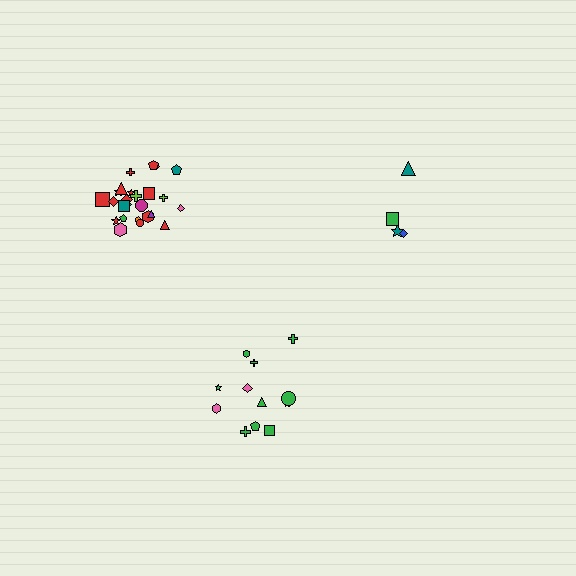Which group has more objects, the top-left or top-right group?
The top-left group.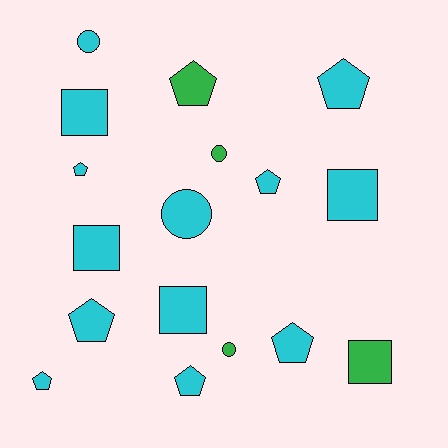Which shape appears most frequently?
Pentagon, with 8 objects.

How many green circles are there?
There are 2 green circles.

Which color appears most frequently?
Cyan, with 13 objects.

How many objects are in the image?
There are 17 objects.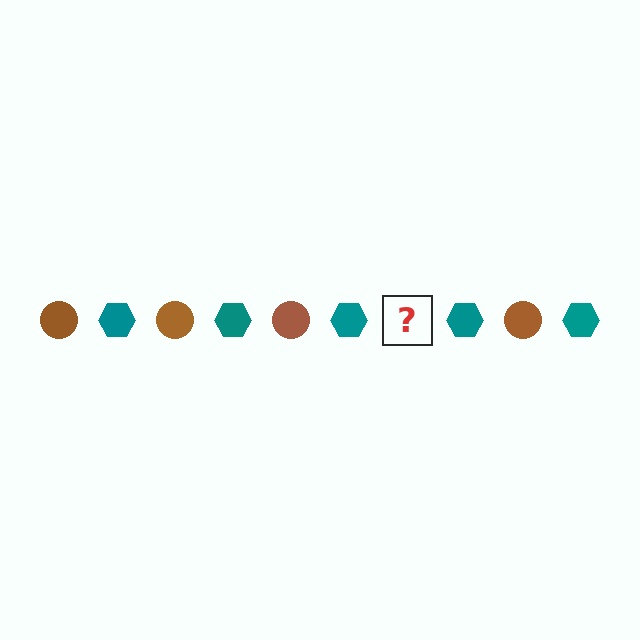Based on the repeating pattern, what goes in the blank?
The blank should be a brown circle.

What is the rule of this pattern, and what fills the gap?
The rule is that the pattern alternates between brown circle and teal hexagon. The gap should be filled with a brown circle.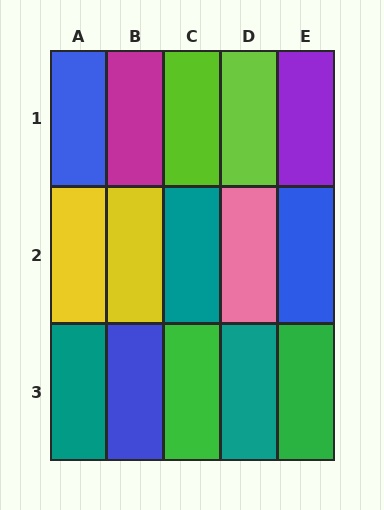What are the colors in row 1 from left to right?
Blue, magenta, lime, lime, purple.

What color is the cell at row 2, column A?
Yellow.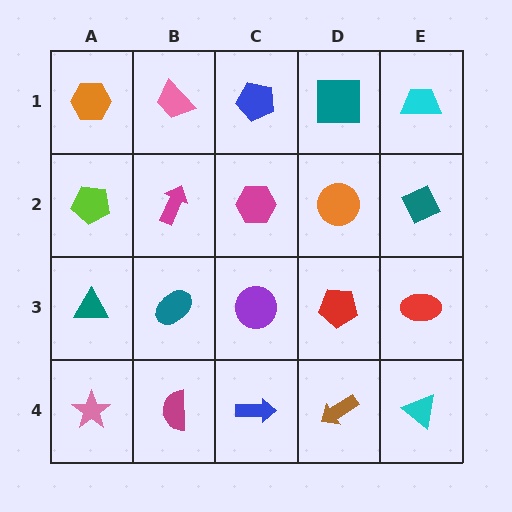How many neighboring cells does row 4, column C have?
3.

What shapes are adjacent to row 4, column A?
A teal triangle (row 3, column A), a magenta semicircle (row 4, column B).